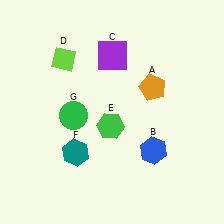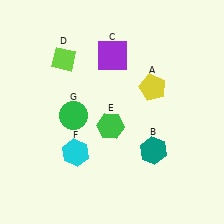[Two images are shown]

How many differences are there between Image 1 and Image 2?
There are 3 differences between the two images.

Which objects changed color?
A changed from orange to yellow. B changed from blue to teal. F changed from teal to cyan.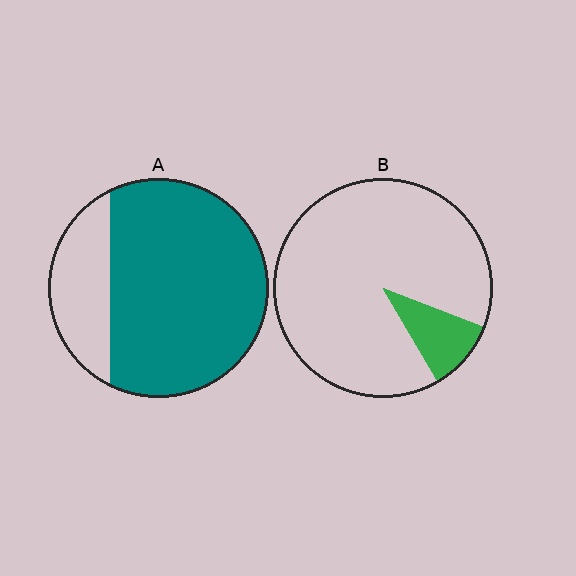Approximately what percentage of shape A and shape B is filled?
A is approximately 75% and B is approximately 10%.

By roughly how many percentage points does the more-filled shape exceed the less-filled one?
By roughly 65 percentage points (A over B).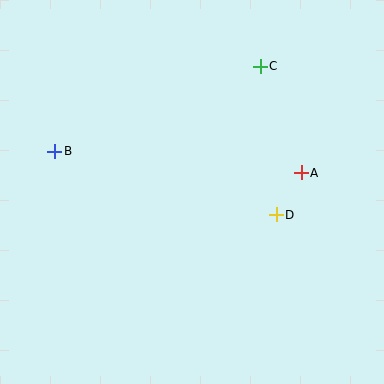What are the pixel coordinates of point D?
Point D is at (276, 215).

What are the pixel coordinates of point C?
Point C is at (260, 66).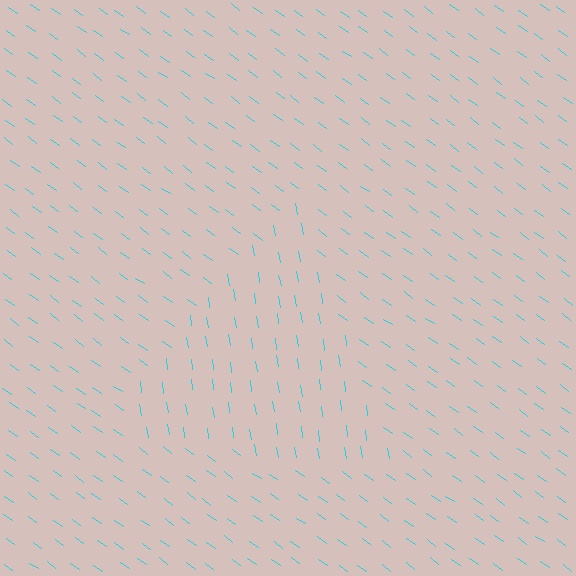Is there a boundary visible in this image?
Yes, there is a texture boundary formed by a change in line orientation.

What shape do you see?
I see a triangle.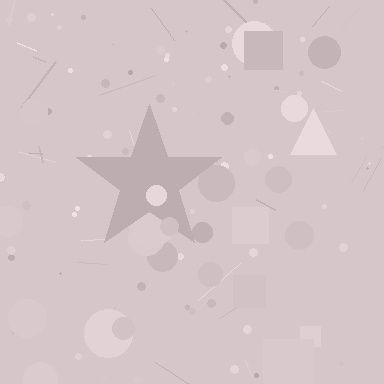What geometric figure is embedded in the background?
A star is embedded in the background.